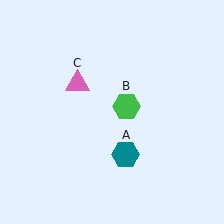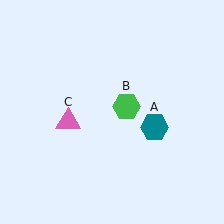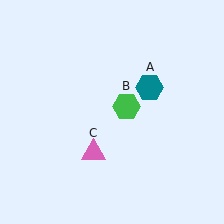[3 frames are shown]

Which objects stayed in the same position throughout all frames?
Green hexagon (object B) remained stationary.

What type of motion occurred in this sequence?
The teal hexagon (object A), pink triangle (object C) rotated counterclockwise around the center of the scene.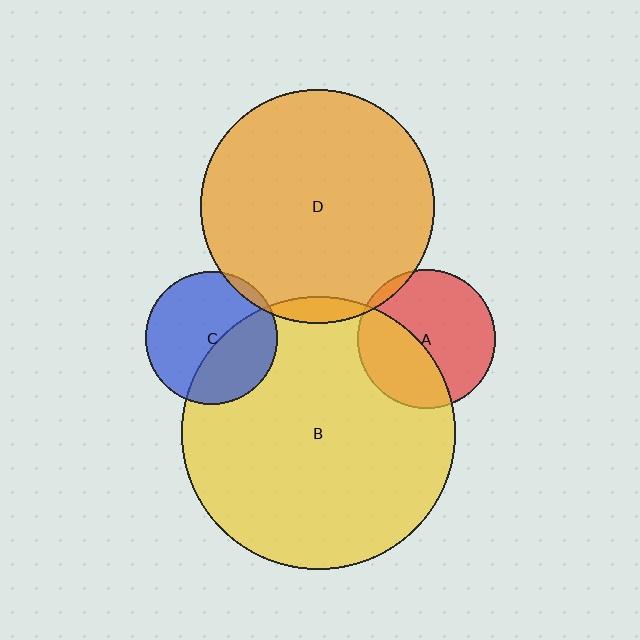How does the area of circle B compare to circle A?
Approximately 3.9 times.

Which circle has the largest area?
Circle B (yellow).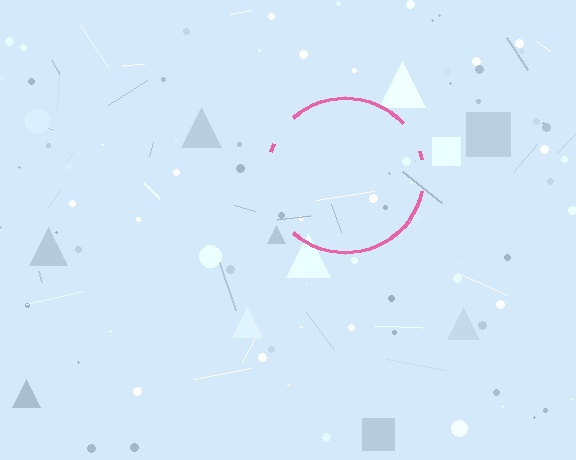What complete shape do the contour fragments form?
The contour fragments form a circle.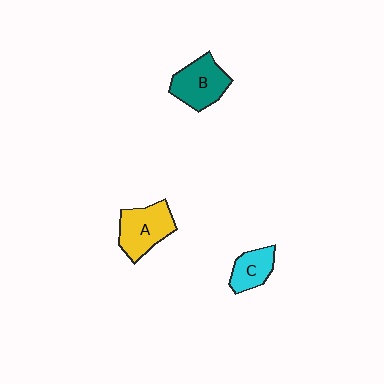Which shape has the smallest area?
Shape C (cyan).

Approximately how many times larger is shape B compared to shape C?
Approximately 1.5 times.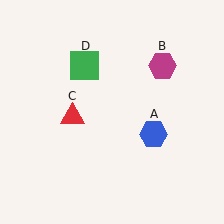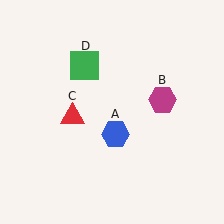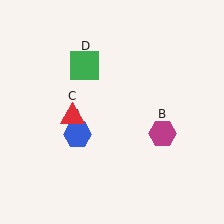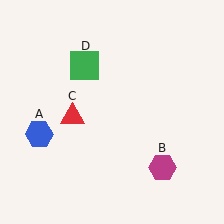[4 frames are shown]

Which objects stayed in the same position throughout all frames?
Red triangle (object C) and green square (object D) remained stationary.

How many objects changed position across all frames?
2 objects changed position: blue hexagon (object A), magenta hexagon (object B).